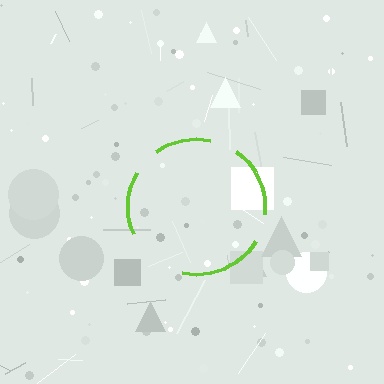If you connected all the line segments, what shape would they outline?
They would outline a circle.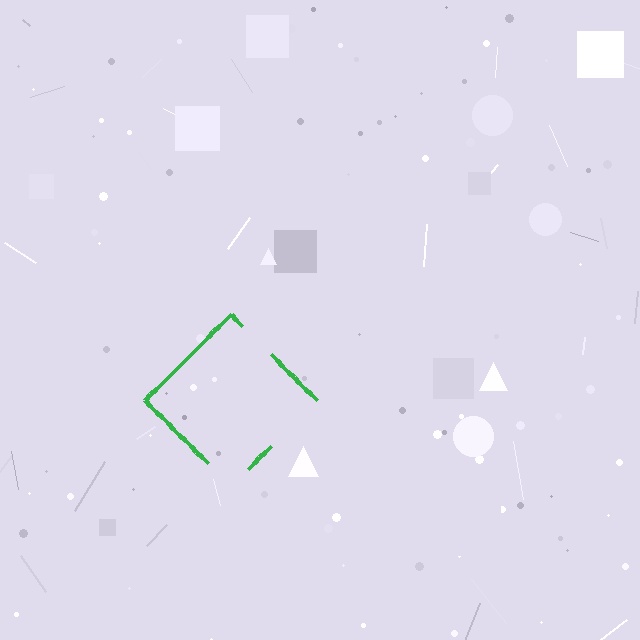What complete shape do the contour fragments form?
The contour fragments form a diamond.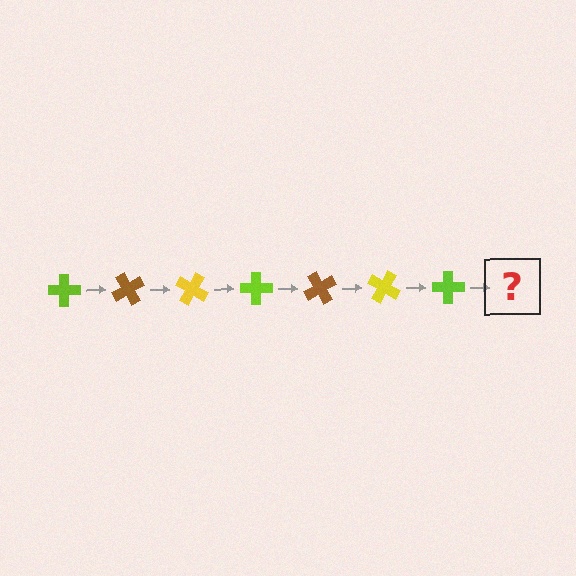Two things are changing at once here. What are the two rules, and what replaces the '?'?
The two rules are that it rotates 60 degrees each step and the color cycles through lime, brown, and yellow. The '?' should be a brown cross, rotated 420 degrees from the start.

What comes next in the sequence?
The next element should be a brown cross, rotated 420 degrees from the start.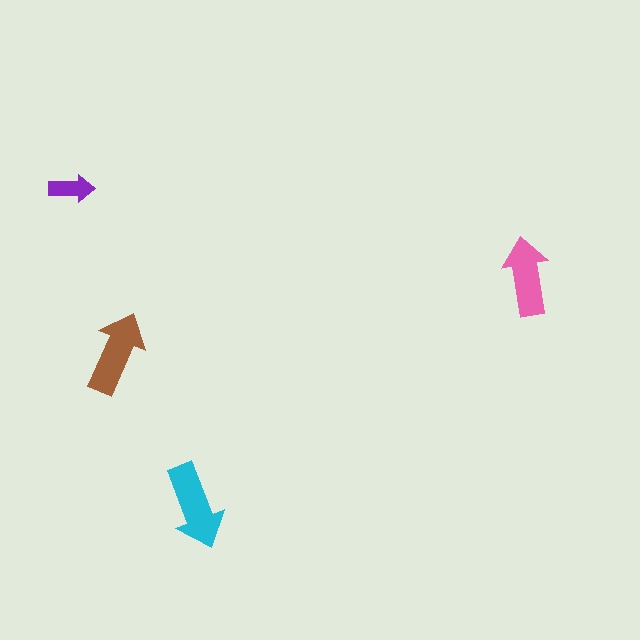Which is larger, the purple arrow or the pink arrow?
The pink one.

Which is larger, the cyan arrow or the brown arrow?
The cyan one.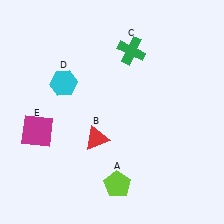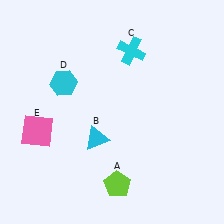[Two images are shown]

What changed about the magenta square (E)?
In Image 1, E is magenta. In Image 2, it changed to pink.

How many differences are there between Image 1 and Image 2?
There are 3 differences between the two images.